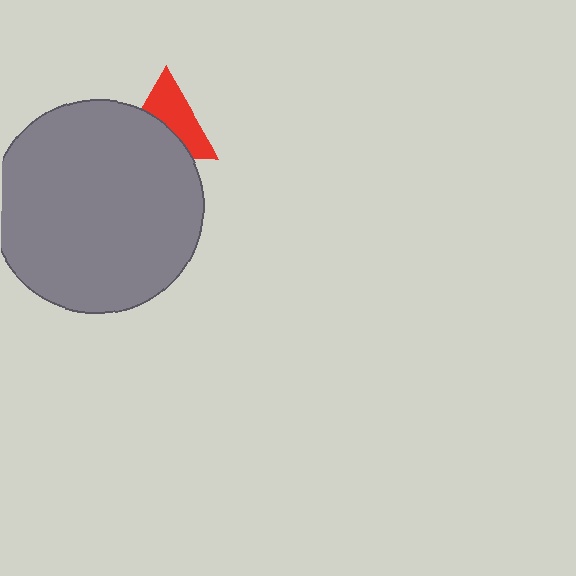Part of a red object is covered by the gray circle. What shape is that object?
It is a triangle.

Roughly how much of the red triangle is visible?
About half of it is visible (roughly 53%).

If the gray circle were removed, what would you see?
You would see the complete red triangle.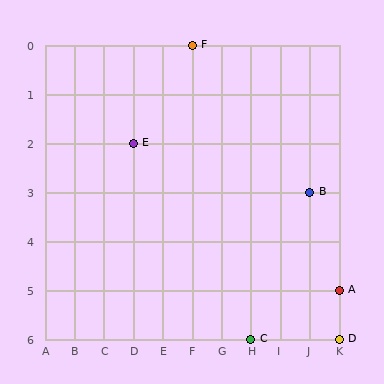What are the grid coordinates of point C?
Point C is at grid coordinates (H, 6).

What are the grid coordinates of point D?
Point D is at grid coordinates (K, 6).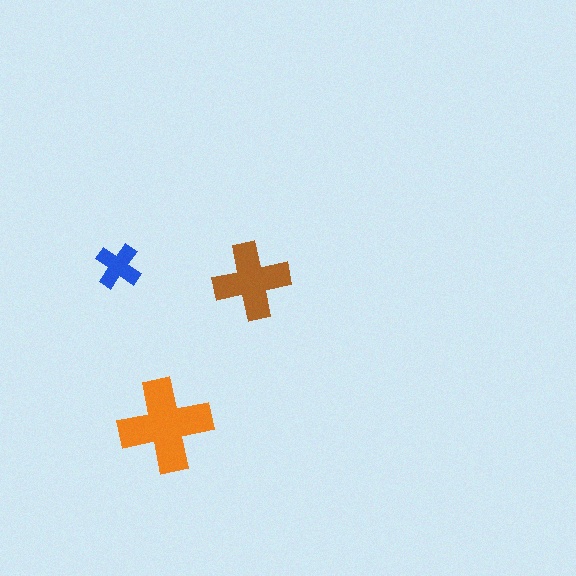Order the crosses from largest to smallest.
the orange one, the brown one, the blue one.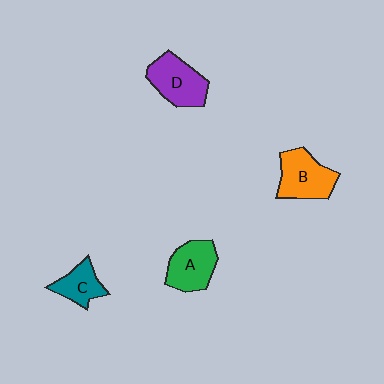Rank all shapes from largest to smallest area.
From largest to smallest: B (orange), D (purple), A (green), C (teal).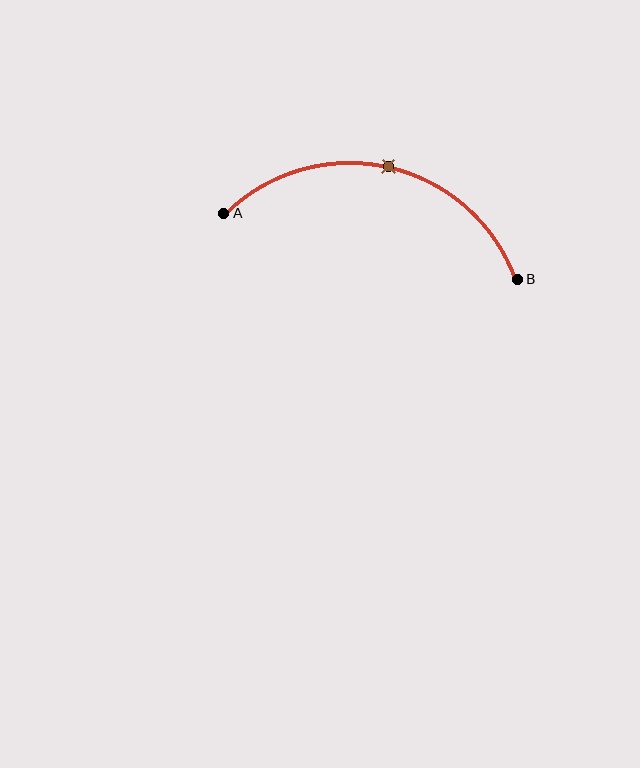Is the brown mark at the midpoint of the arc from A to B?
Yes. The brown mark lies on the arc at equal arc-length from both A and B — it is the arc midpoint.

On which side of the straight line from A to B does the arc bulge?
The arc bulges above the straight line connecting A and B.